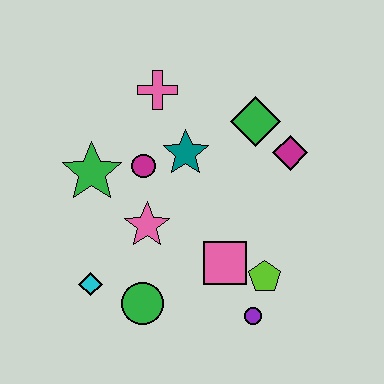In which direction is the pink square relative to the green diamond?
The pink square is below the green diamond.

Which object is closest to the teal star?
The magenta circle is closest to the teal star.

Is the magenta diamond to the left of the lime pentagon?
No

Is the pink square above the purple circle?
Yes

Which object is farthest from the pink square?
The pink cross is farthest from the pink square.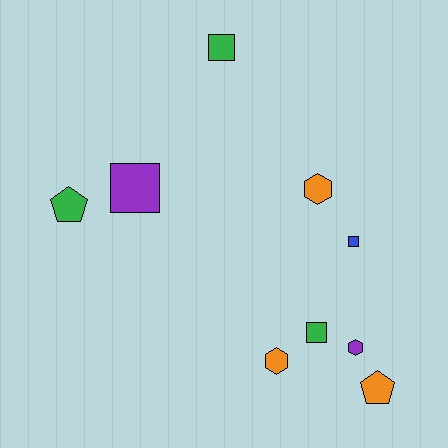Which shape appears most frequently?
Square, with 4 objects.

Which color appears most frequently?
Green, with 3 objects.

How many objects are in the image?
There are 9 objects.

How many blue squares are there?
There is 1 blue square.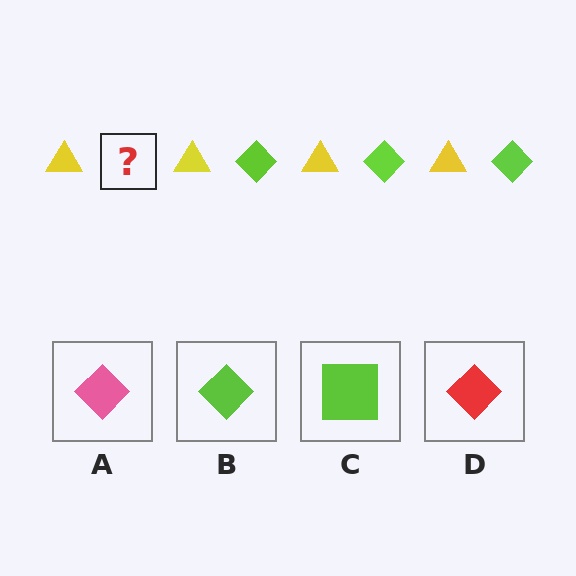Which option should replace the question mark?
Option B.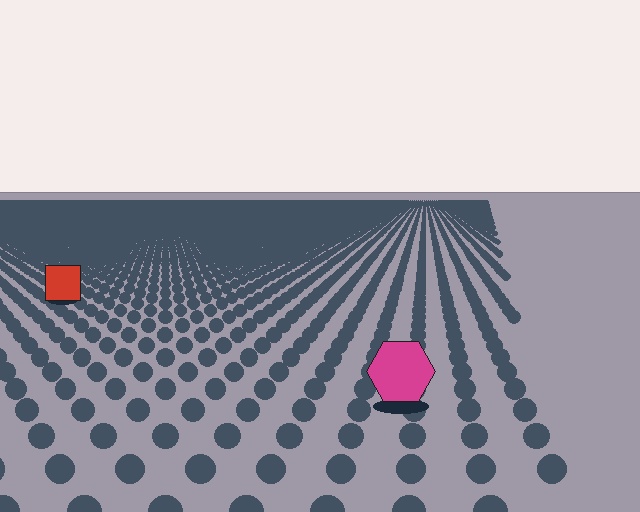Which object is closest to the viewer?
The magenta hexagon is closest. The texture marks near it are larger and more spread out.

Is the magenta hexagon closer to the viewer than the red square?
Yes. The magenta hexagon is closer — you can tell from the texture gradient: the ground texture is coarser near it.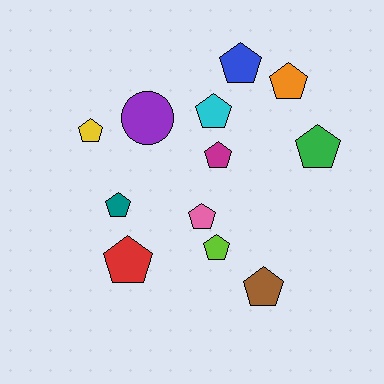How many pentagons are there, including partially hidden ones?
There are 11 pentagons.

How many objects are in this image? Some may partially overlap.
There are 12 objects.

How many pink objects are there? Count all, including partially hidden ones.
There is 1 pink object.